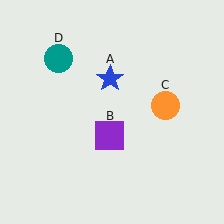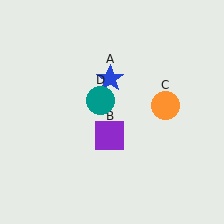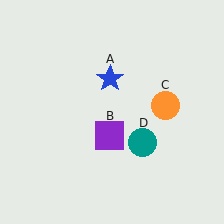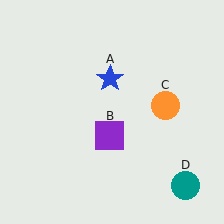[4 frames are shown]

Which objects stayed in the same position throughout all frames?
Blue star (object A) and purple square (object B) and orange circle (object C) remained stationary.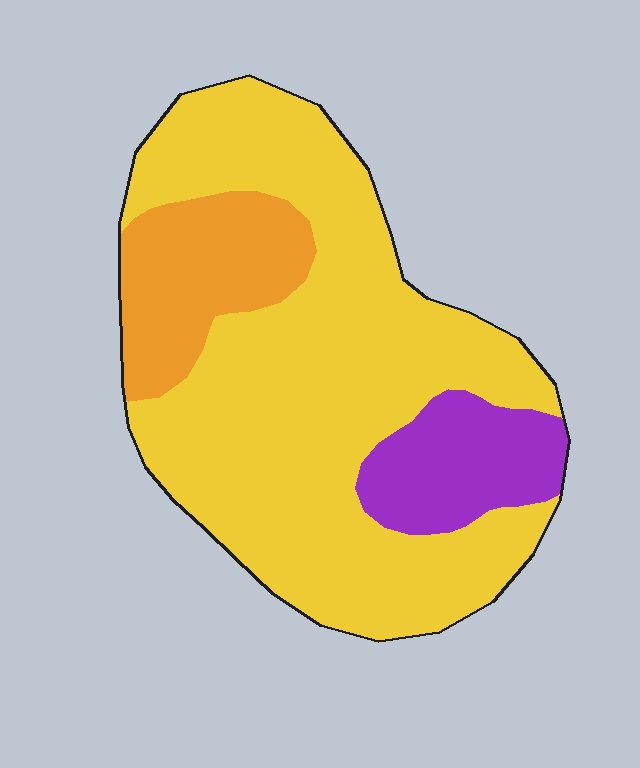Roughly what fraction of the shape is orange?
Orange takes up about one sixth (1/6) of the shape.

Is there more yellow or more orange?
Yellow.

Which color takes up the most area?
Yellow, at roughly 70%.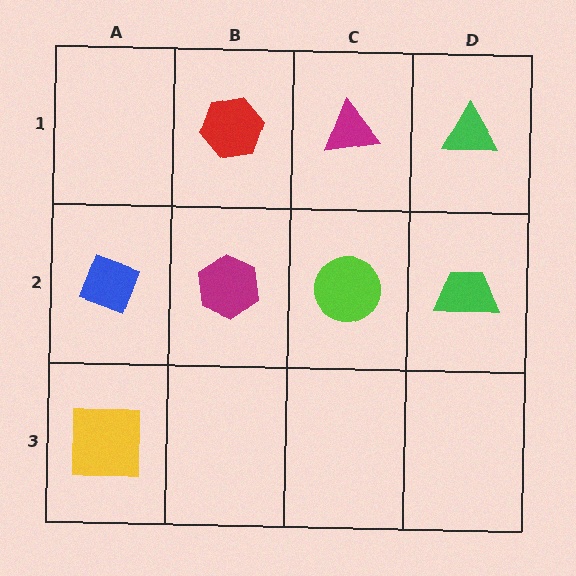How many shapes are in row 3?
1 shape.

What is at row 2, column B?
A magenta hexagon.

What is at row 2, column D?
A green trapezoid.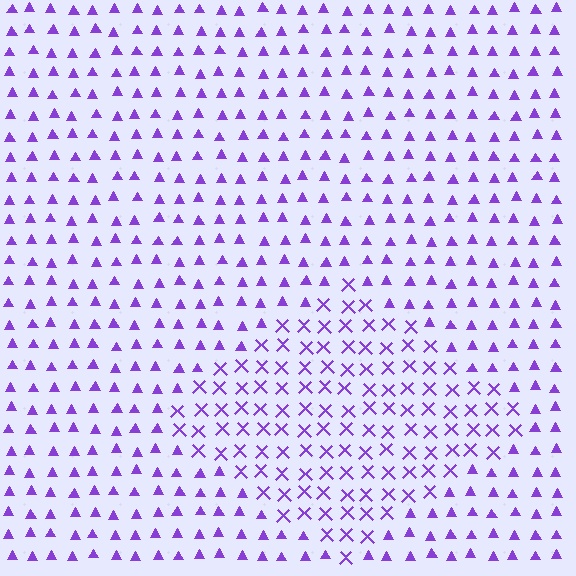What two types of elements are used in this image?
The image uses X marks inside the diamond region and triangles outside it.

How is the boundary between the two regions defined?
The boundary is defined by a change in element shape: X marks inside vs. triangles outside. All elements share the same color and spacing.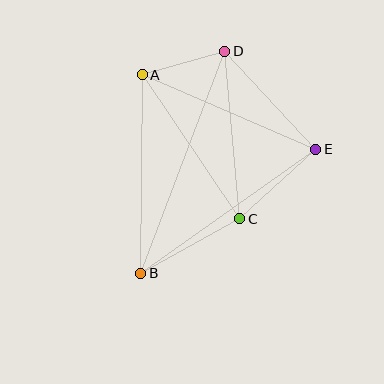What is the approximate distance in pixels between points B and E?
The distance between B and E is approximately 215 pixels.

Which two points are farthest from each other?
Points B and D are farthest from each other.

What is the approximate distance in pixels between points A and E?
The distance between A and E is approximately 189 pixels.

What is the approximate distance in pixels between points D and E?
The distance between D and E is approximately 134 pixels.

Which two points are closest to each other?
Points A and D are closest to each other.